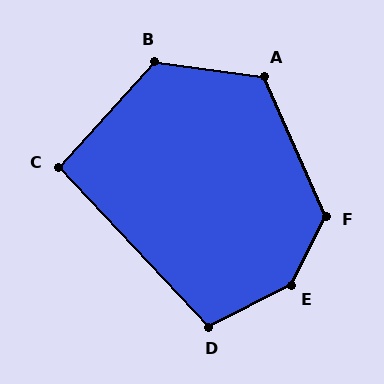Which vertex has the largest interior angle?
E, at approximately 144 degrees.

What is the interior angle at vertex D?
Approximately 106 degrees (obtuse).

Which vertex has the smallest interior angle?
C, at approximately 95 degrees.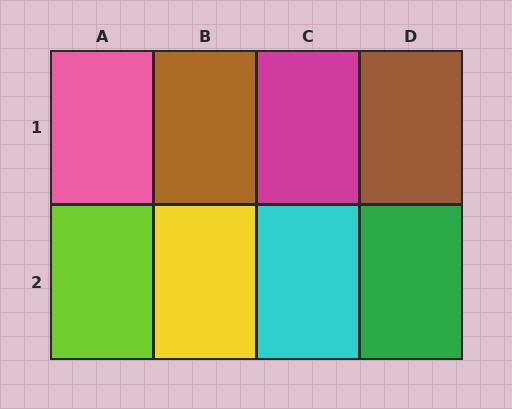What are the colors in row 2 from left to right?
Lime, yellow, cyan, green.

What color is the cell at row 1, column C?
Magenta.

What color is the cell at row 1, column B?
Brown.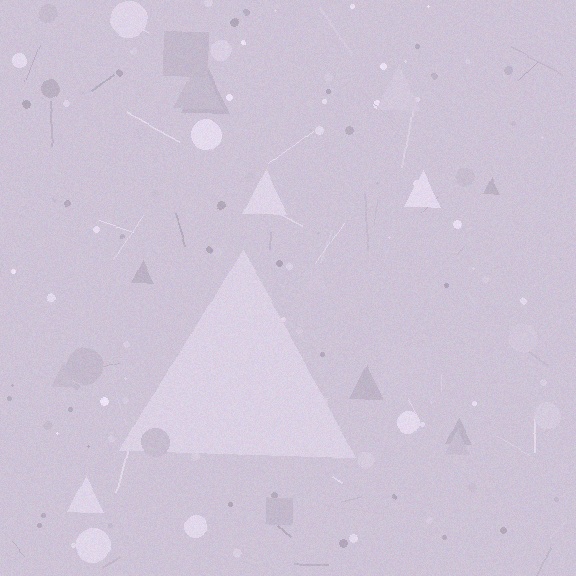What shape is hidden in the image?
A triangle is hidden in the image.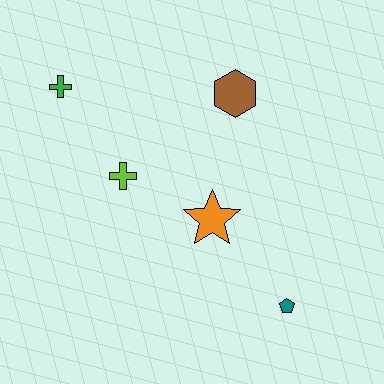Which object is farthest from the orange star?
The green cross is farthest from the orange star.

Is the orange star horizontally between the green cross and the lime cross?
No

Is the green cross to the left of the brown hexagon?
Yes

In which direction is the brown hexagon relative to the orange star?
The brown hexagon is above the orange star.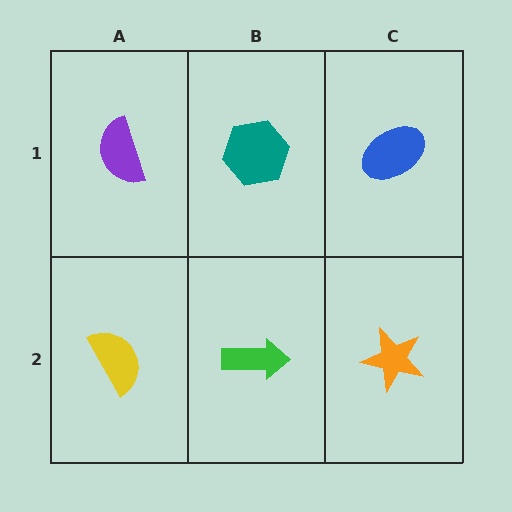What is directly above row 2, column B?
A teal hexagon.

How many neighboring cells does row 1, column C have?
2.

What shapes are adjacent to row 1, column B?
A green arrow (row 2, column B), a purple semicircle (row 1, column A), a blue ellipse (row 1, column C).